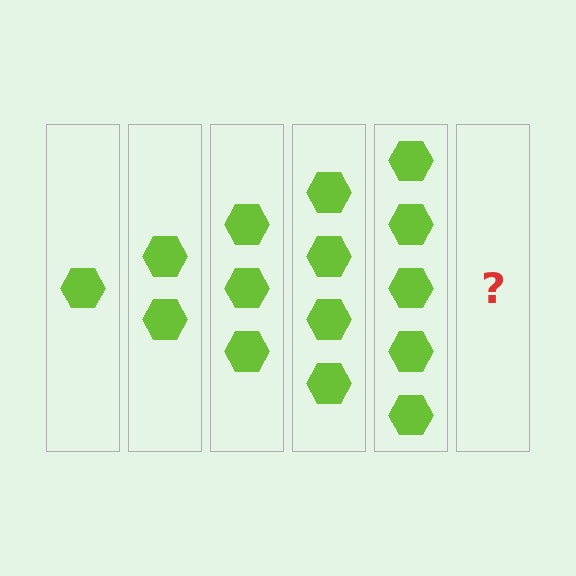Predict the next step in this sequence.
The next step is 6 hexagons.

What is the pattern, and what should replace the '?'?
The pattern is that each step adds one more hexagon. The '?' should be 6 hexagons.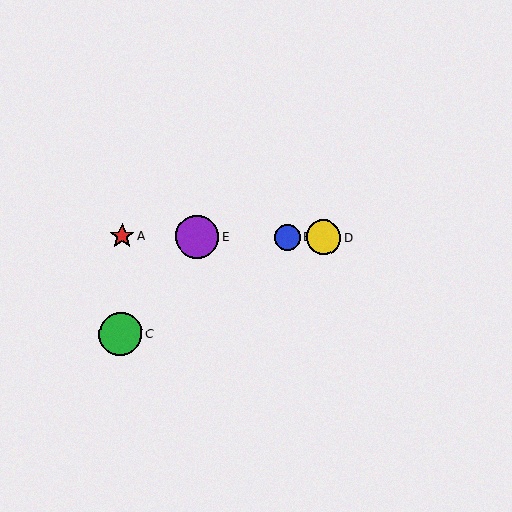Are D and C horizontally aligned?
No, D is at y≈238 and C is at y≈334.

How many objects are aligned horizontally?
4 objects (A, B, D, E) are aligned horizontally.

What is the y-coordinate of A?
Object A is at y≈236.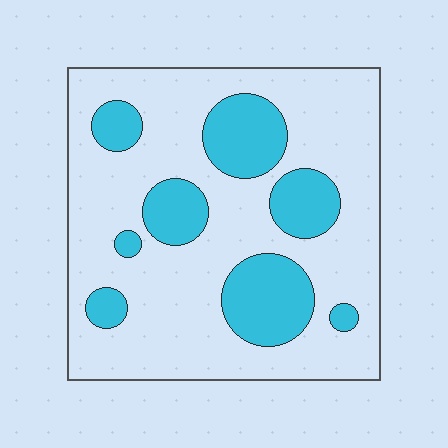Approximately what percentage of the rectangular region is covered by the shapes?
Approximately 25%.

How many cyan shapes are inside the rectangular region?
8.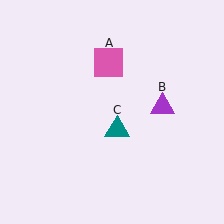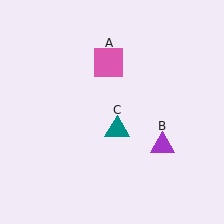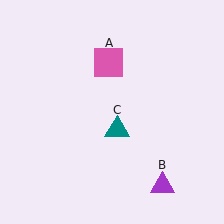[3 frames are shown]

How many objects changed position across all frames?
1 object changed position: purple triangle (object B).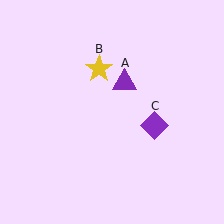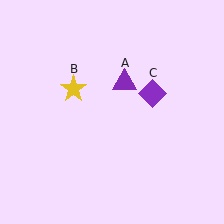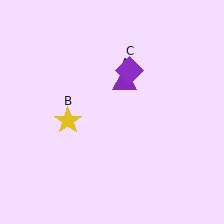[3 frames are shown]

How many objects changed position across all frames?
2 objects changed position: yellow star (object B), purple diamond (object C).